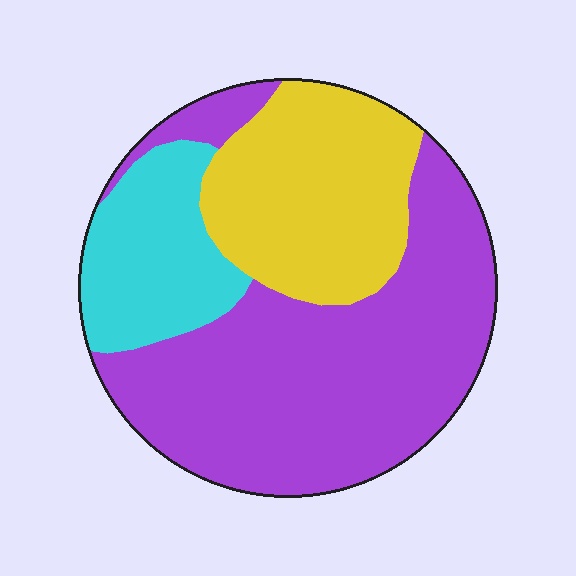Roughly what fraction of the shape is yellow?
Yellow takes up about one quarter (1/4) of the shape.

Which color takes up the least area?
Cyan, at roughly 20%.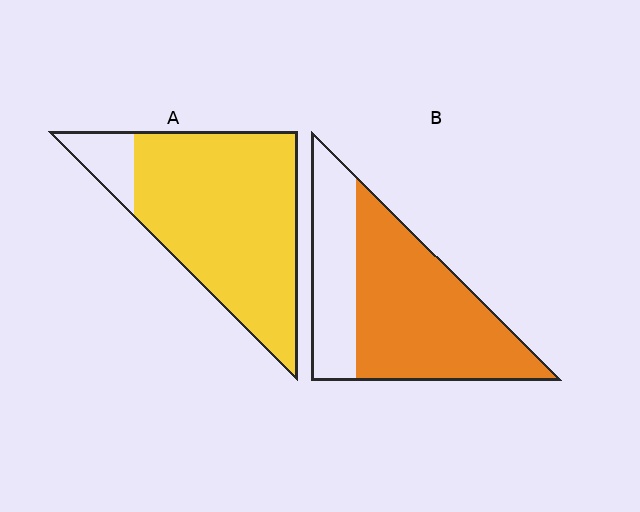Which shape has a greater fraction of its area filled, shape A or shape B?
Shape A.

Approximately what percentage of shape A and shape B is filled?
A is approximately 90% and B is approximately 65%.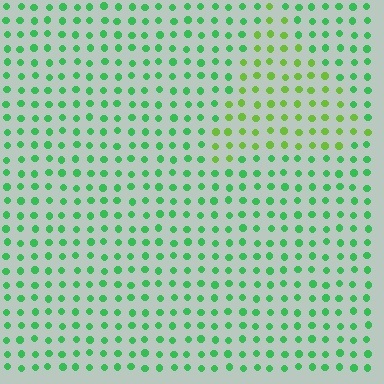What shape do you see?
I see a triangle.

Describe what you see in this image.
The image is filled with small green elements in a uniform arrangement. A triangle-shaped region is visible where the elements are tinted to a slightly different hue, forming a subtle color boundary.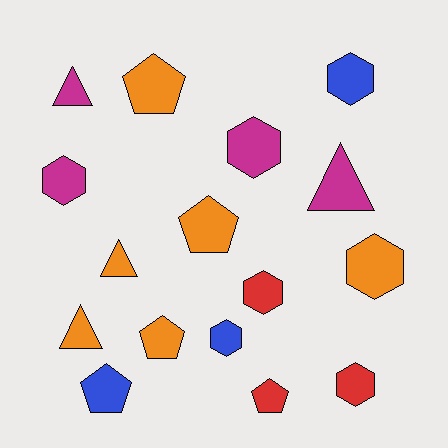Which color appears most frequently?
Orange, with 6 objects.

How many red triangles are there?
There are no red triangles.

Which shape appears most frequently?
Hexagon, with 7 objects.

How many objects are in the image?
There are 16 objects.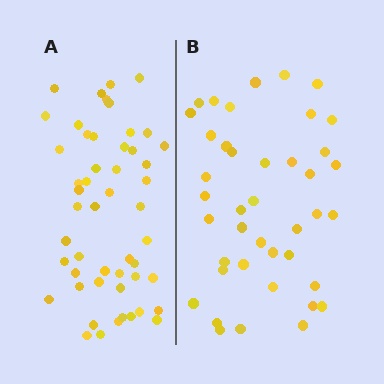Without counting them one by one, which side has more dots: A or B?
Region A (the left region) has more dots.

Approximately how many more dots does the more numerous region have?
Region A has roughly 10 or so more dots than region B.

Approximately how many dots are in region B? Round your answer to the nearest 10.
About 40 dots. (The exact count is 41, which rounds to 40.)